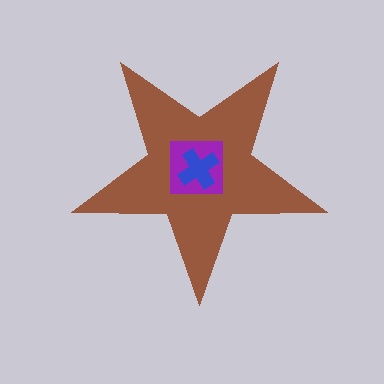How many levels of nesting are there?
3.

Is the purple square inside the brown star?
Yes.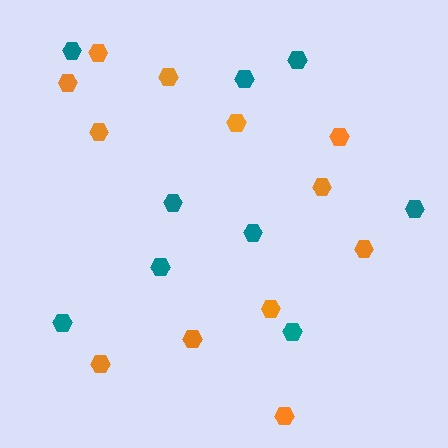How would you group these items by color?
There are 2 groups: one group of teal hexagons (9) and one group of orange hexagons (12).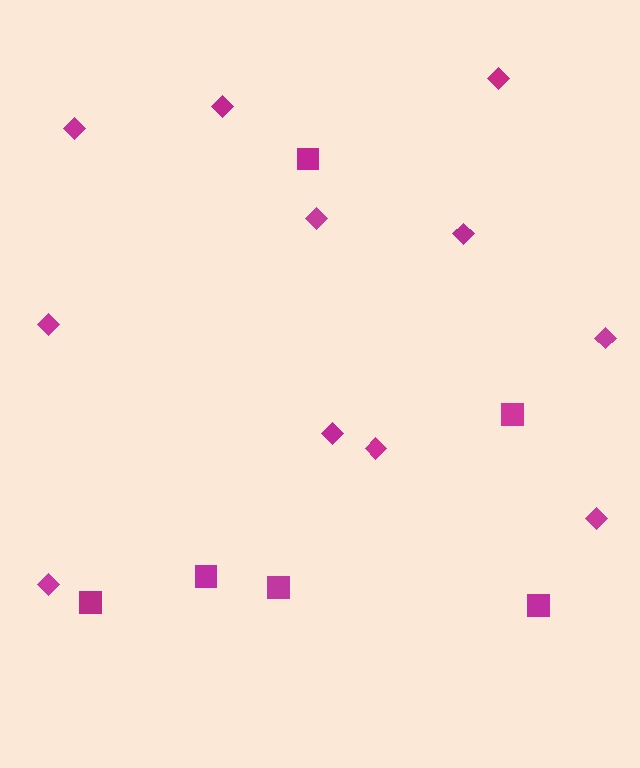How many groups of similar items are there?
There are 2 groups: one group of diamonds (11) and one group of squares (6).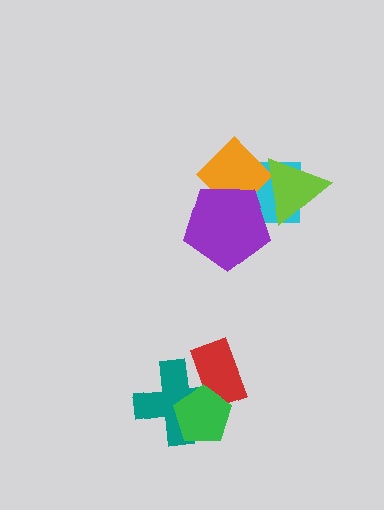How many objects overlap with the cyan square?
3 objects overlap with the cyan square.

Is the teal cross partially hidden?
Yes, it is partially covered by another shape.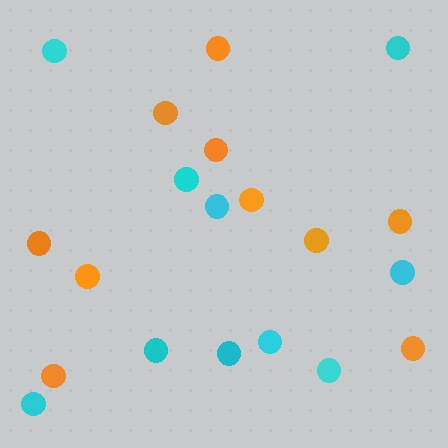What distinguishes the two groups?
There are 2 groups: one group of cyan circles (10) and one group of orange circles (10).